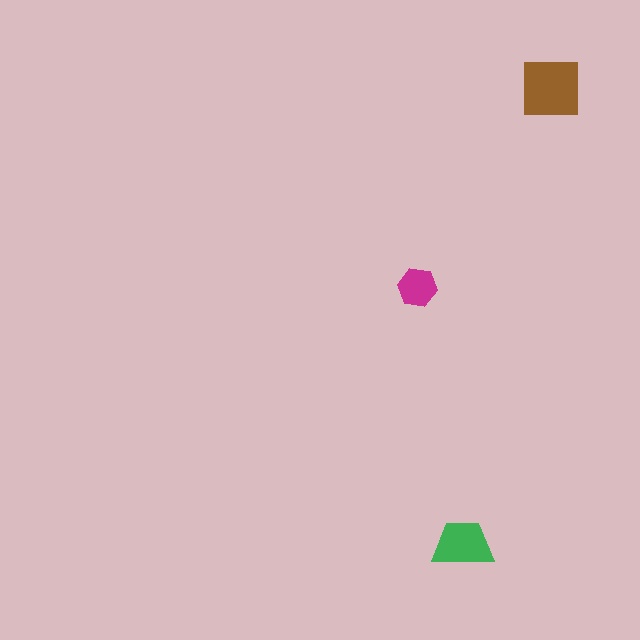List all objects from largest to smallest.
The brown square, the green trapezoid, the magenta hexagon.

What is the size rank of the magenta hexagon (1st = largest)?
3rd.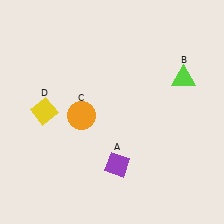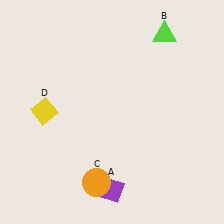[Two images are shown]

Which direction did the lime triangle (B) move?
The lime triangle (B) moved up.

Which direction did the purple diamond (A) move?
The purple diamond (A) moved down.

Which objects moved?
The objects that moved are: the purple diamond (A), the lime triangle (B), the orange circle (C).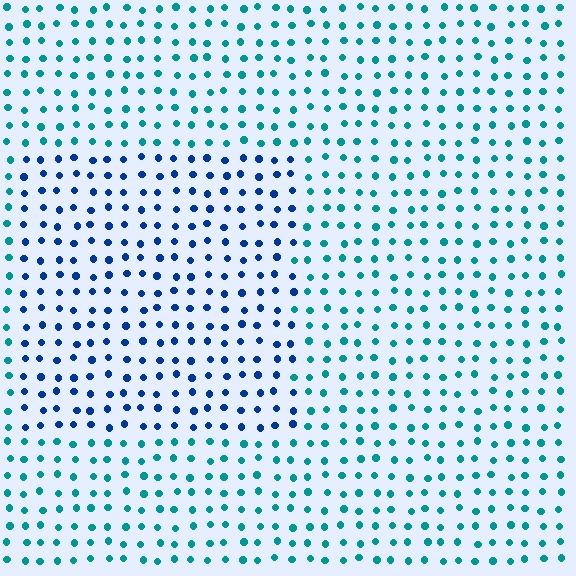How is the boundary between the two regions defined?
The boundary is defined purely by a slight shift in hue (about 40 degrees). Spacing, size, and orientation are identical on both sides.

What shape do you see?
I see a rectangle.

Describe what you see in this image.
The image is filled with small teal elements in a uniform arrangement. A rectangle-shaped region is visible where the elements are tinted to a slightly different hue, forming a subtle color boundary.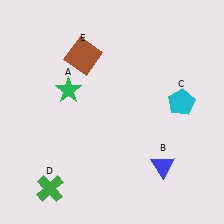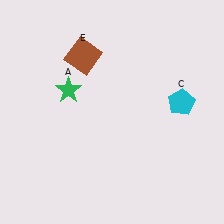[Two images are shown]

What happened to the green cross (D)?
The green cross (D) was removed in Image 2. It was in the bottom-left area of Image 1.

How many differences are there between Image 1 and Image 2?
There are 2 differences between the two images.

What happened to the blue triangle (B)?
The blue triangle (B) was removed in Image 2. It was in the bottom-right area of Image 1.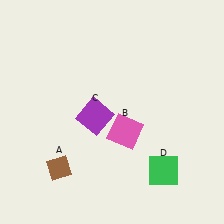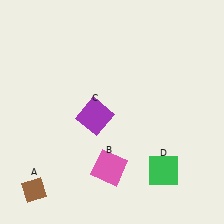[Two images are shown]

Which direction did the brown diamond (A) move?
The brown diamond (A) moved left.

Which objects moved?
The objects that moved are: the brown diamond (A), the pink square (B).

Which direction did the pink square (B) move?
The pink square (B) moved down.